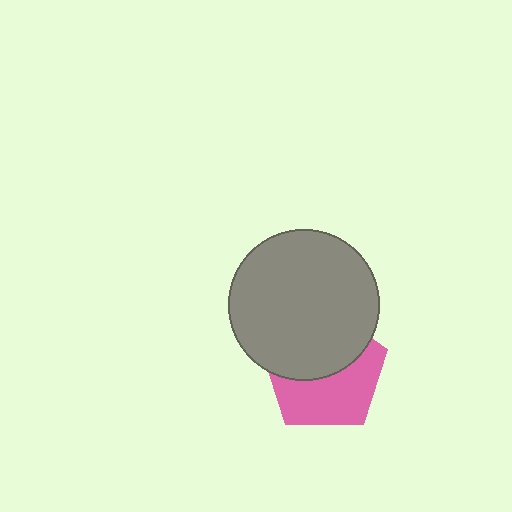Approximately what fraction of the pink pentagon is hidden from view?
Roughly 49% of the pink pentagon is hidden behind the gray circle.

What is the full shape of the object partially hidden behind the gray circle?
The partially hidden object is a pink pentagon.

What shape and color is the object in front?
The object in front is a gray circle.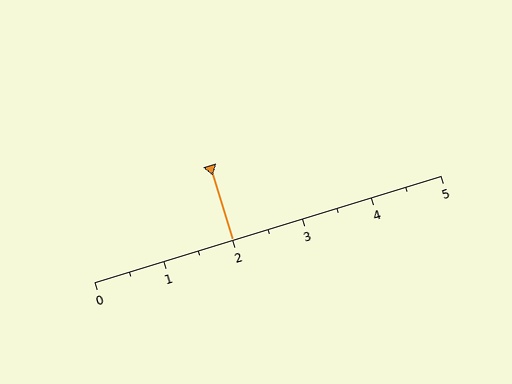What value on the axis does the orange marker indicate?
The marker indicates approximately 2.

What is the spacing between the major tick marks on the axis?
The major ticks are spaced 1 apart.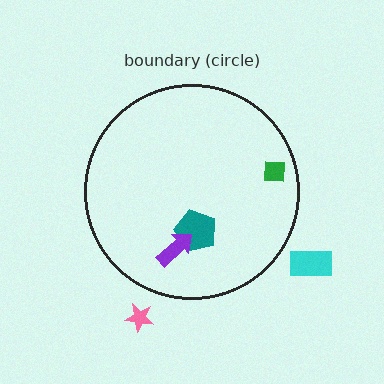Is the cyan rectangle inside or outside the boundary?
Outside.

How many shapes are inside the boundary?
3 inside, 2 outside.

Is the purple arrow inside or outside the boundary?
Inside.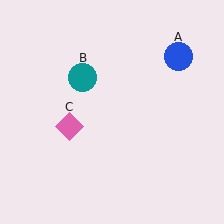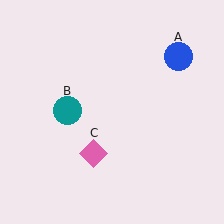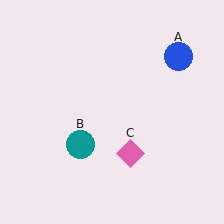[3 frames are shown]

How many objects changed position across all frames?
2 objects changed position: teal circle (object B), pink diamond (object C).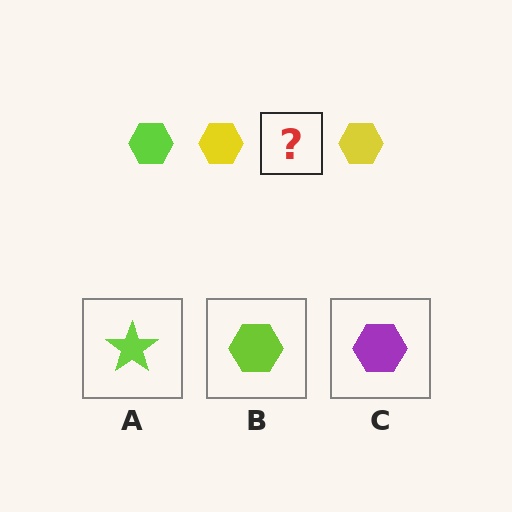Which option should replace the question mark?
Option B.